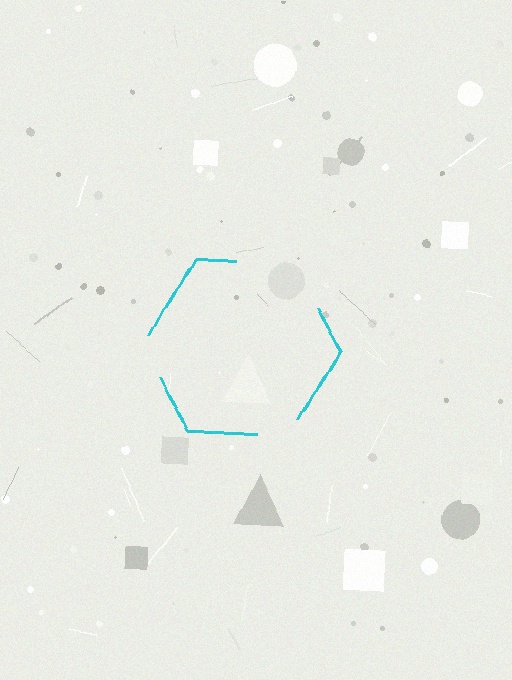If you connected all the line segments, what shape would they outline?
They would outline a hexagon.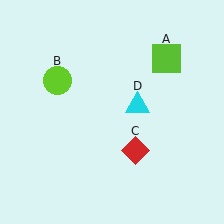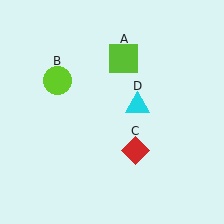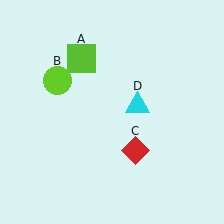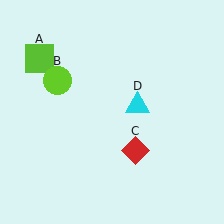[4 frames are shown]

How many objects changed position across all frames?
1 object changed position: lime square (object A).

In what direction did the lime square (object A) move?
The lime square (object A) moved left.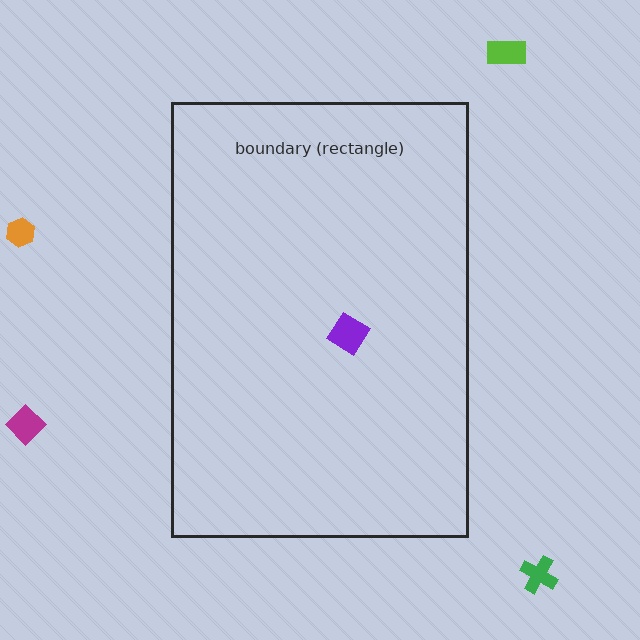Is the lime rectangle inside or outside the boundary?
Outside.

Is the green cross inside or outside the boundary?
Outside.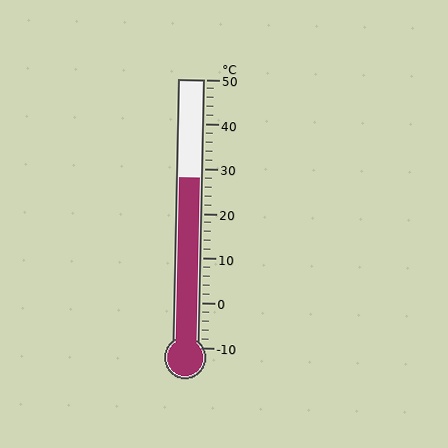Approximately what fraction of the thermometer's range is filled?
The thermometer is filled to approximately 65% of its range.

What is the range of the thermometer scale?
The thermometer scale ranges from -10°C to 50°C.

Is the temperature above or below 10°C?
The temperature is above 10°C.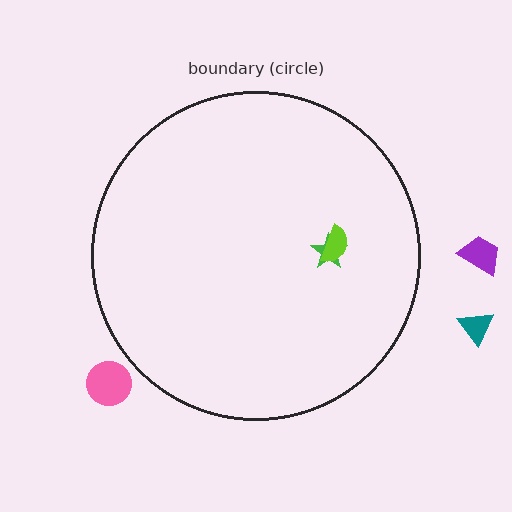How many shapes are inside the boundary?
2 inside, 3 outside.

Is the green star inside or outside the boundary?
Inside.